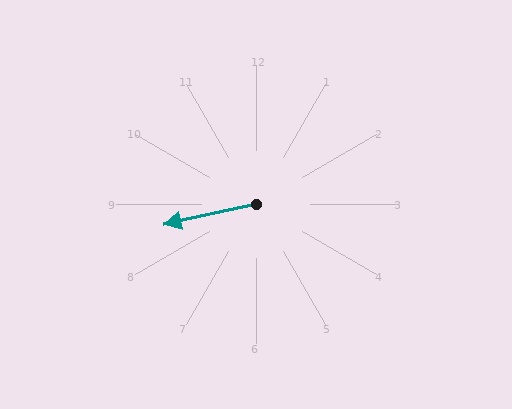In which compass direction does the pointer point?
West.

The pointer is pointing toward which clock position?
Roughly 9 o'clock.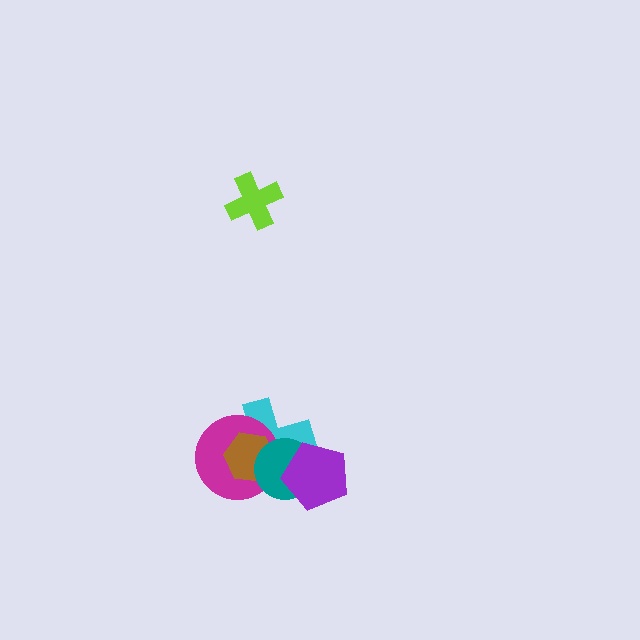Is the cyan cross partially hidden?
Yes, it is partially covered by another shape.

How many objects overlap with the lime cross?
0 objects overlap with the lime cross.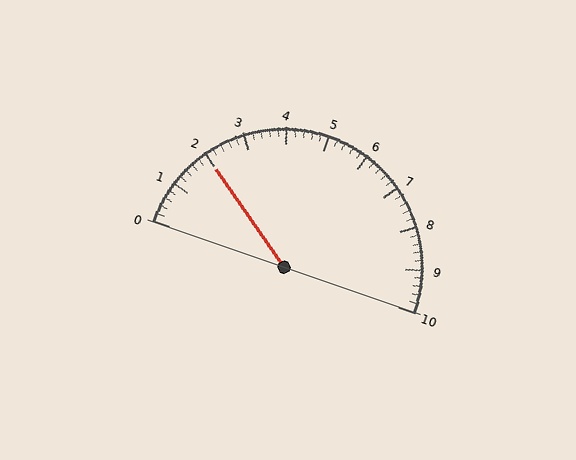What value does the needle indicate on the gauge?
The needle indicates approximately 2.0.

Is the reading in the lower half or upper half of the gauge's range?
The reading is in the lower half of the range (0 to 10).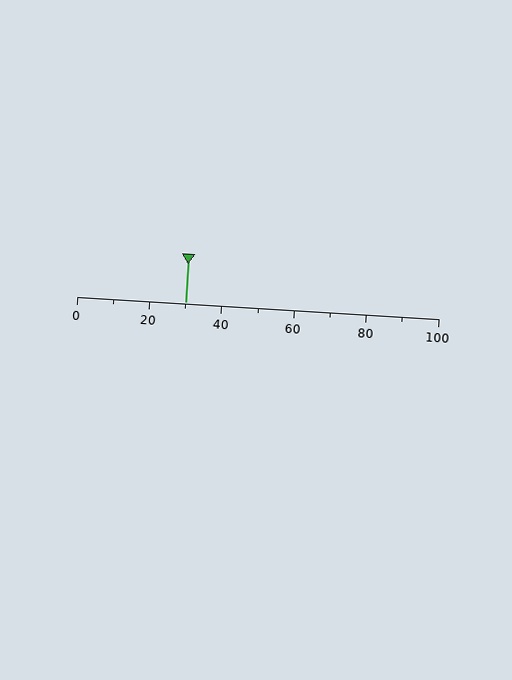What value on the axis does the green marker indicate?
The marker indicates approximately 30.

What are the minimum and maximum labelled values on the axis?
The axis runs from 0 to 100.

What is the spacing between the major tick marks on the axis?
The major ticks are spaced 20 apart.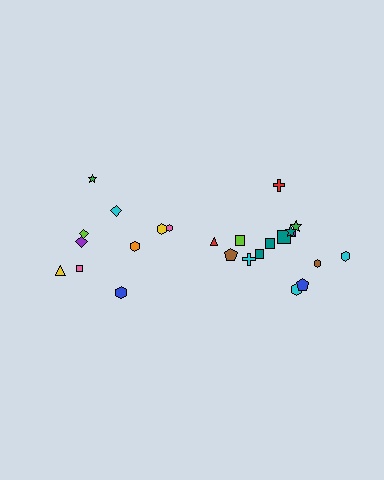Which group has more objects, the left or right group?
The right group.